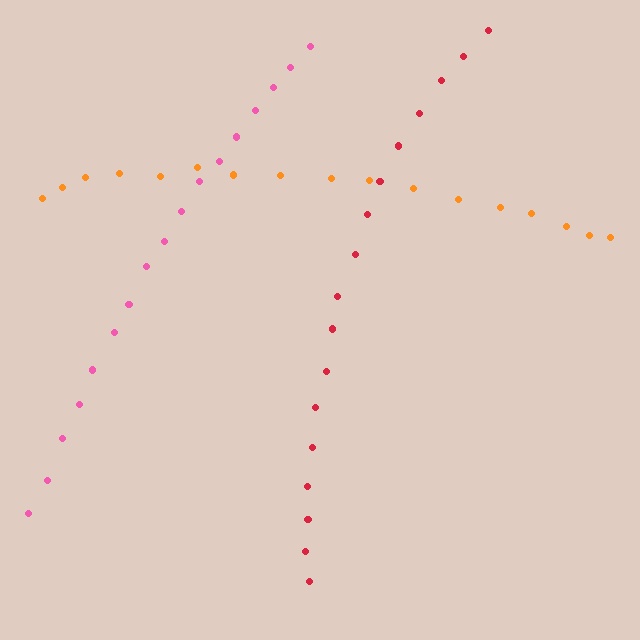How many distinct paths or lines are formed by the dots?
There are 3 distinct paths.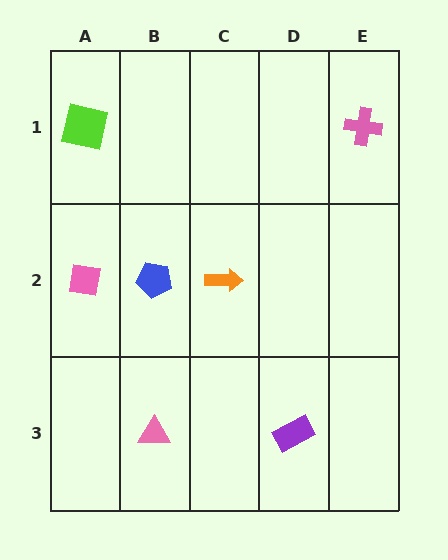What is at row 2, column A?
A pink square.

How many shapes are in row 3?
2 shapes.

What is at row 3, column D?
A purple rectangle.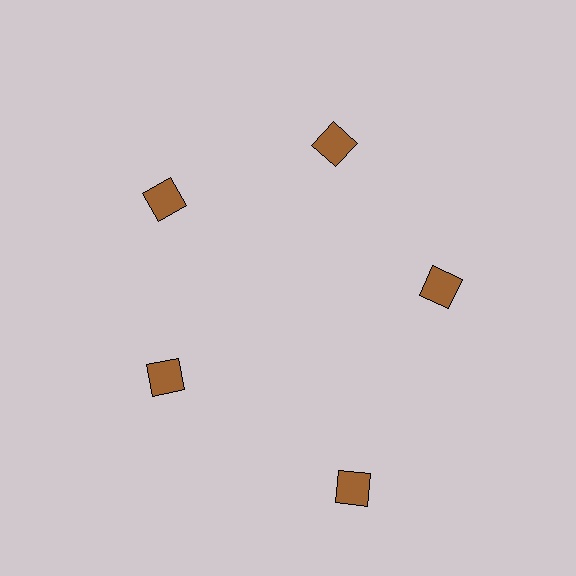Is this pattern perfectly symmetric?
No. The 5 brown squares are arranged in a ring, but one element near the 5 o'clock position is pushed outward from the center, breaking the 5-fold rotational symmetry.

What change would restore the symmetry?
The symmetry would be restored by moving it inward, back onto the ring so that all 5 squares sit at equal angles and equal distance from the center.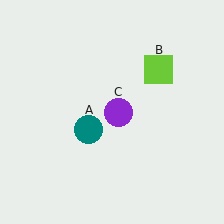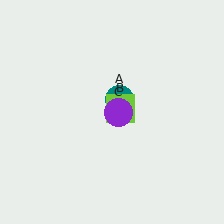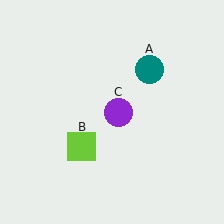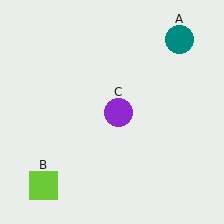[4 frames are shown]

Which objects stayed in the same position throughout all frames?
Purple circle (object C) remained stationary.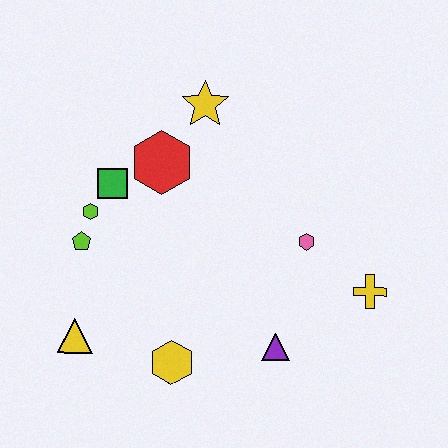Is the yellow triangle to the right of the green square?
No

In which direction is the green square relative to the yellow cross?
The green square is to the left of the yellow cross.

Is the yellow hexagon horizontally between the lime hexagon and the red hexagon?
No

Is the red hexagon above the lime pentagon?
Yes